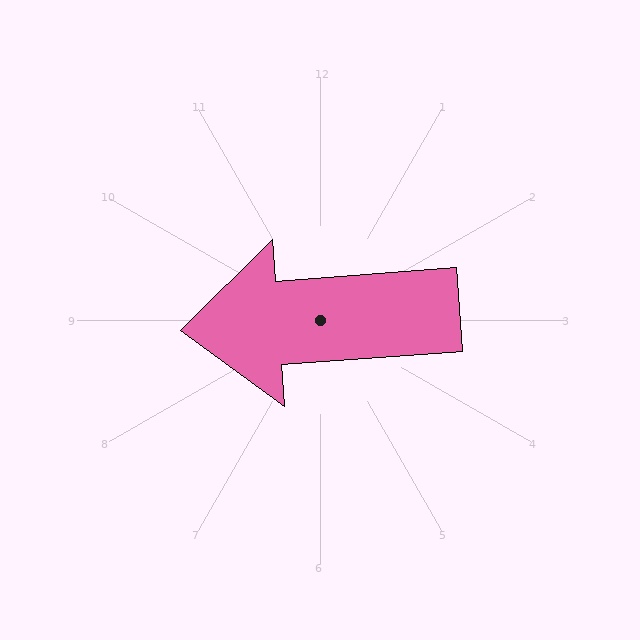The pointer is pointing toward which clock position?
Roughly 9 o'clock.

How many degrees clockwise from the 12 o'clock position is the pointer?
Approximately 266 degrees.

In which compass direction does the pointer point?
West.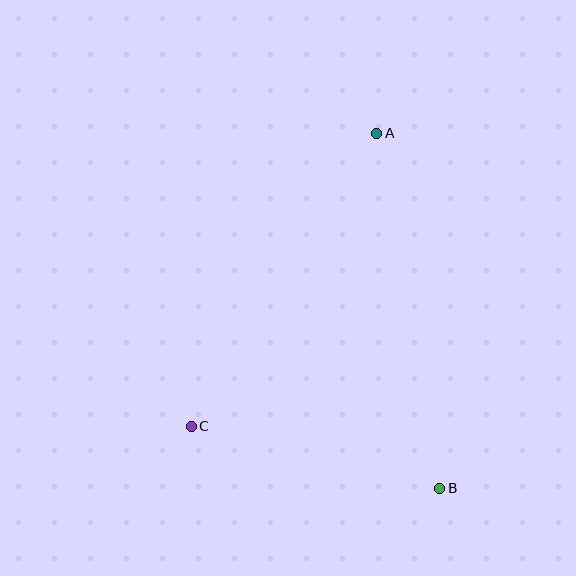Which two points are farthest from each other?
Points A and B are farthest from each other.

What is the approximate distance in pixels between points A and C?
The distance between A and C is approximately 347 pixels.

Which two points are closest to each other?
Points B and C are closest to each other.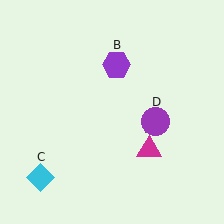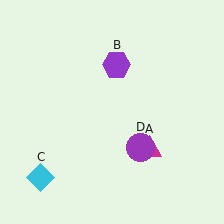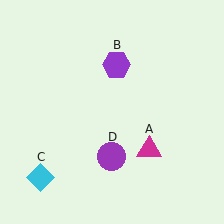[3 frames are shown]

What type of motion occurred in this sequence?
The purple circle (object D) rotated clockwise around the center of the scene.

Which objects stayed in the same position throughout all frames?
Magenta triangle (object A) and purple hexagon (object B) and cyan diamond (object C) remained stationary.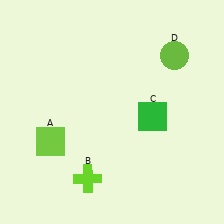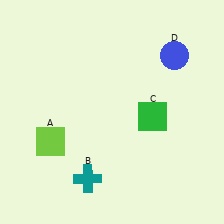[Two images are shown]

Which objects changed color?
B changed from lime to teal. D changed from lime to blue.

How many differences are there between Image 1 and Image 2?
There are 2 differences between the two images.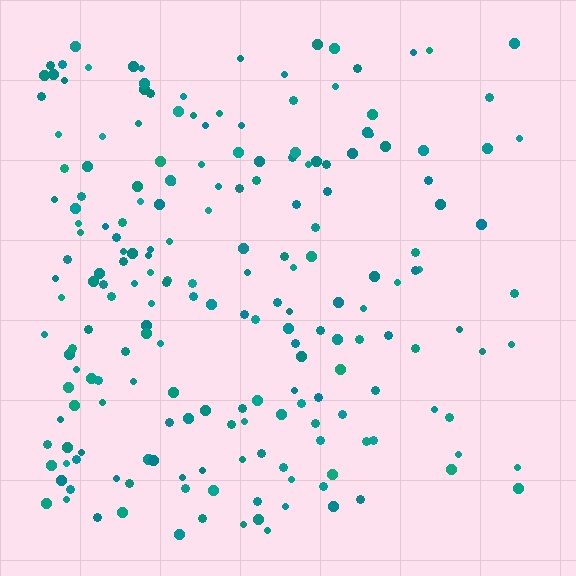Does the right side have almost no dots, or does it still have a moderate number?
Still a moderate number, just noticeably fewer than the left.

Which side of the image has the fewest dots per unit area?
The right.